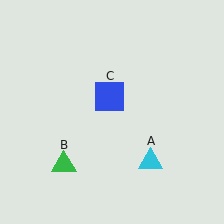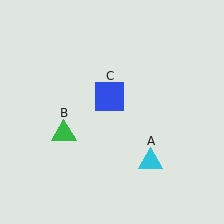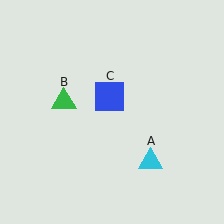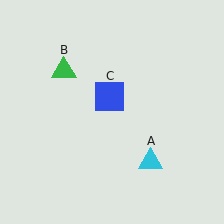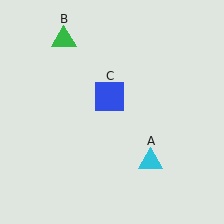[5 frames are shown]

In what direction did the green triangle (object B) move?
The green triangle (object B) moved up.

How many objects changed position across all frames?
1 object changed position: green triangle (object B).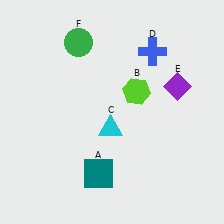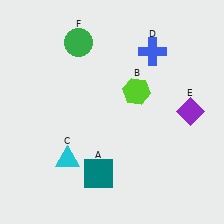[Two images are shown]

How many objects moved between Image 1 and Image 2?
2 objects moved between the two images.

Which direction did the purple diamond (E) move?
The purple diamond (E) moved down.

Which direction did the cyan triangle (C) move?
The cyan triangle (C) moved left.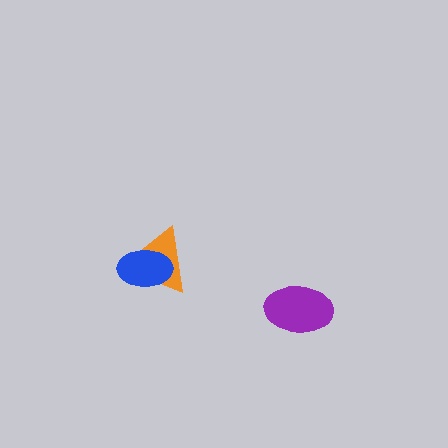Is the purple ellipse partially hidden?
No, no other shape covers it.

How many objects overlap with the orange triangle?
1 object overlaps with the orange triangle.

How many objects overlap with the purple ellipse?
0 objects overlap with the purple ellipse.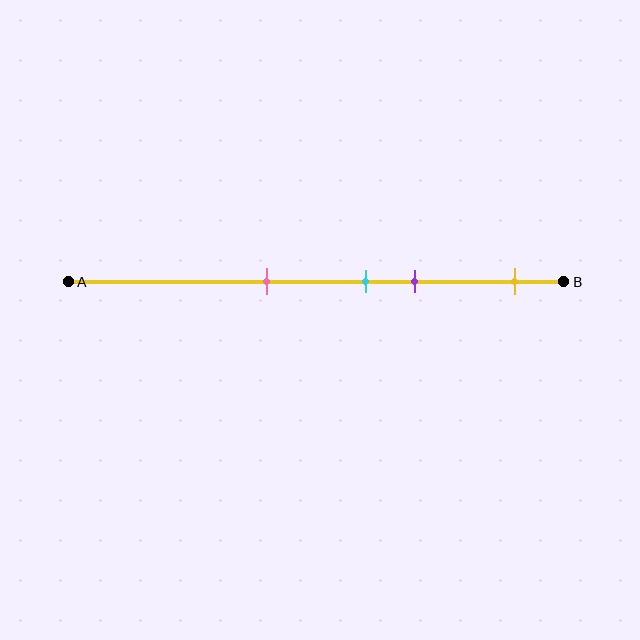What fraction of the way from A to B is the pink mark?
The pink mark is approximately 40% (0.4) of the way from A to B.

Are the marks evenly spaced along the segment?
No, the marks are not evenly spaced.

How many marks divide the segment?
There are 4 marks dividing the segment.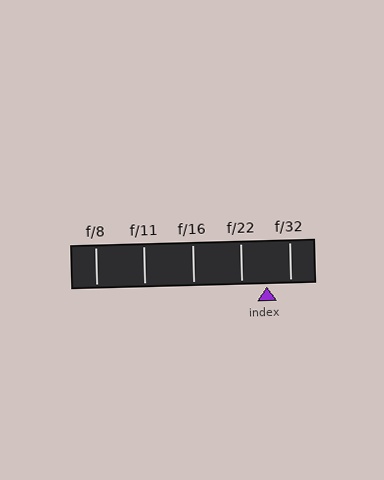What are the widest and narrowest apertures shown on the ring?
The widest aperture shown is f/8 and the narrowest is f/32.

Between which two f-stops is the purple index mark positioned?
The index mark is between f/22 and f/32.